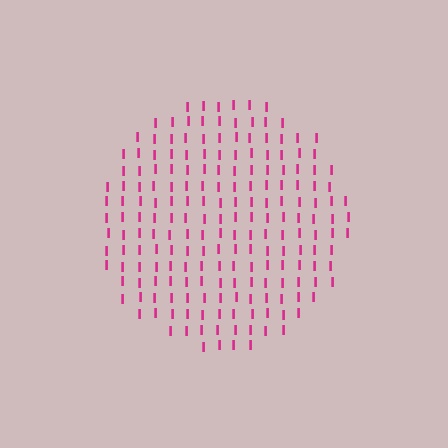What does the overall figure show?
The overall figure shows a circle.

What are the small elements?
The small elements are letter I's.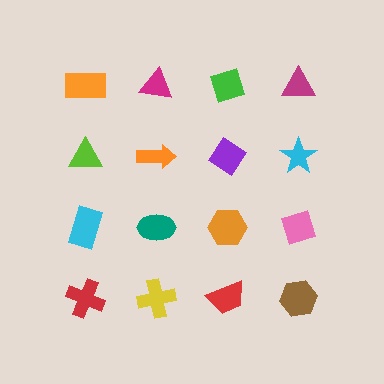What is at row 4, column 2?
A yellow cross.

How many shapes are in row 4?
4 shapes.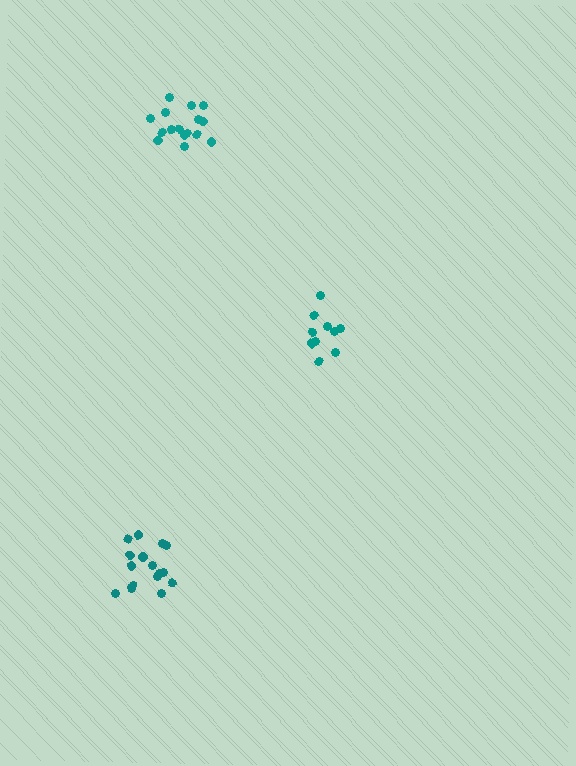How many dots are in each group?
Group 1: 16 dots, Group 2: 10 dots, Group 3: 16 dots (42 total).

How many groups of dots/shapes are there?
There are 3 groups.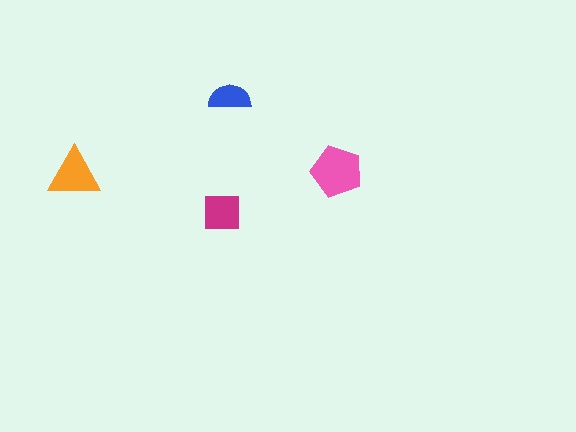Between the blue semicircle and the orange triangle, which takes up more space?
The orange triangle.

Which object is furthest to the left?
The orange triangle is leftmost.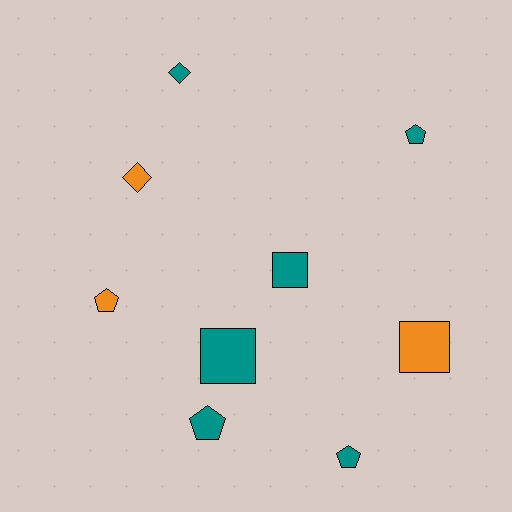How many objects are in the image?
There are 9 objects.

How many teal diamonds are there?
There is 1 teal diamond.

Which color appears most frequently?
Teal, with 6 objects.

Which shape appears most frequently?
Pentagon, with 4 objects.